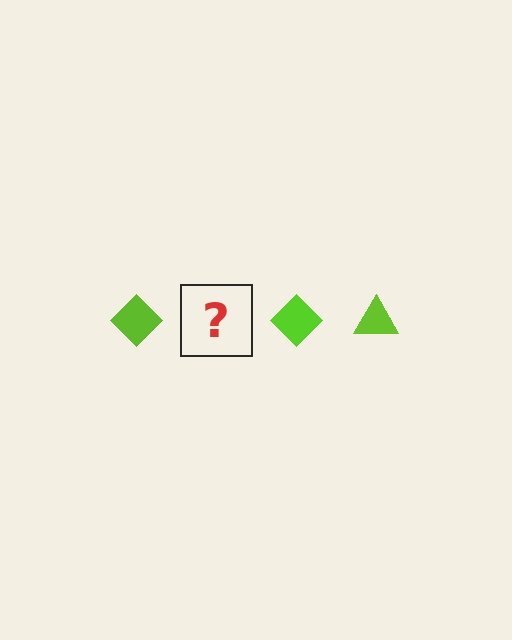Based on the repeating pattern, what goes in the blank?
The blank should be a lime triangle.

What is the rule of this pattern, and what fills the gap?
The rule is that the pattern cycles through diamond, triangle shapes in lime. The gap should be filled with a lime triangle.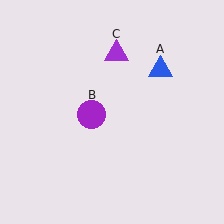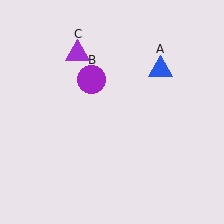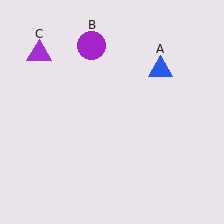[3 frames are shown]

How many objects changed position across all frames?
2 objects changed position: purple circle (object B), purple triangle (object C).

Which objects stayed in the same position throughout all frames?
Blue triangle (object A) remained stationary.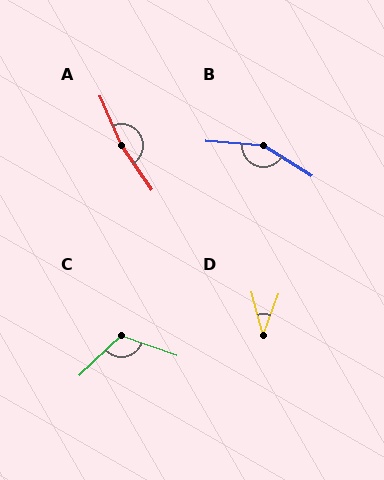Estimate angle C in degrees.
Approximately 116 degrees.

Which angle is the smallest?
D, at approximately 35 degrees.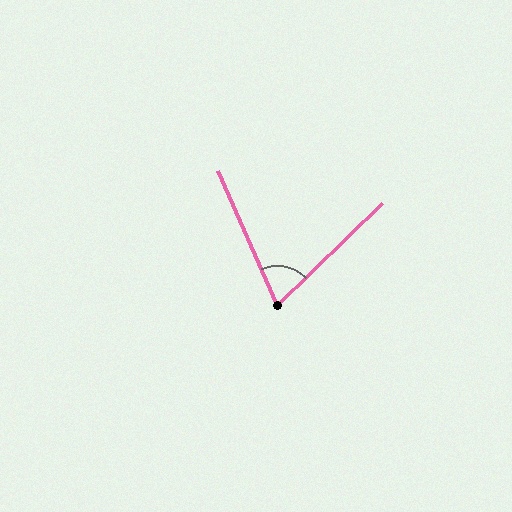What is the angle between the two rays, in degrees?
Approximately 70 degrees.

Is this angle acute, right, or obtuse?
It is acute.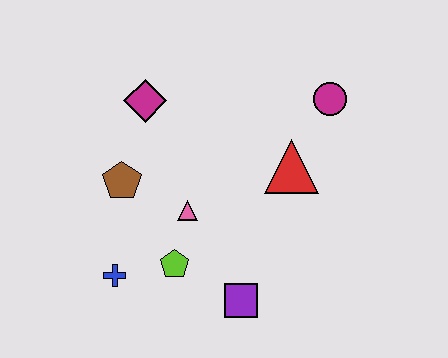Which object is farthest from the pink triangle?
The magenta circle is farthest from the pink triangle.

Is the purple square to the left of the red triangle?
Yes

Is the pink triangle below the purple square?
No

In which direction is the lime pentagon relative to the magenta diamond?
The lime pentagon is below the magenta diamond.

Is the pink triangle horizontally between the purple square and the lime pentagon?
Yes